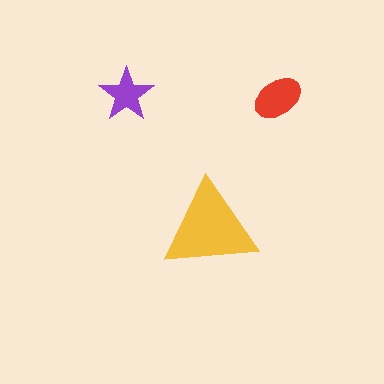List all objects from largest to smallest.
The yellow triangle, the red ellipse, the purple star.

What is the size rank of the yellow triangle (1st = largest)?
1st.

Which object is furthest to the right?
The red ellipse is rightmost.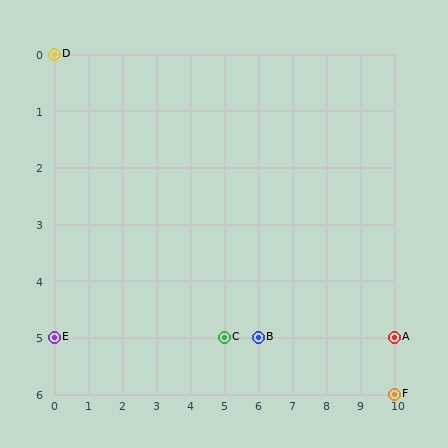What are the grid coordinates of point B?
Point B is at grid coordinates (6, 5).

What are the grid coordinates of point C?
Point C is at grid coordinates (5, 5).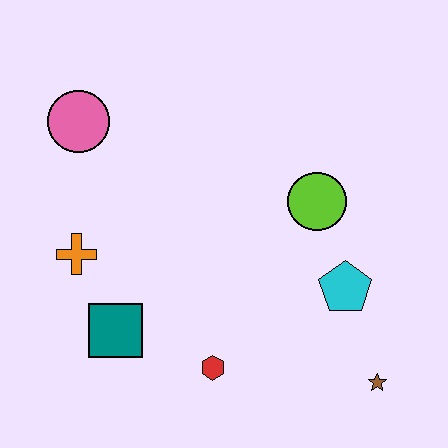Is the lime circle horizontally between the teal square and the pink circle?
No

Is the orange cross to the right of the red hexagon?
No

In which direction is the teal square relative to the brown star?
The teal square is to the left of the brown star.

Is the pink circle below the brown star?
No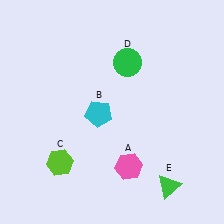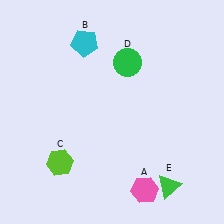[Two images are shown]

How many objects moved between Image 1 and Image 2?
2 objects moved between the two images.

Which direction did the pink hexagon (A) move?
The pink hexagon (A) moved down.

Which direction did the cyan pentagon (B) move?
The cyan pentagon (B) moved up.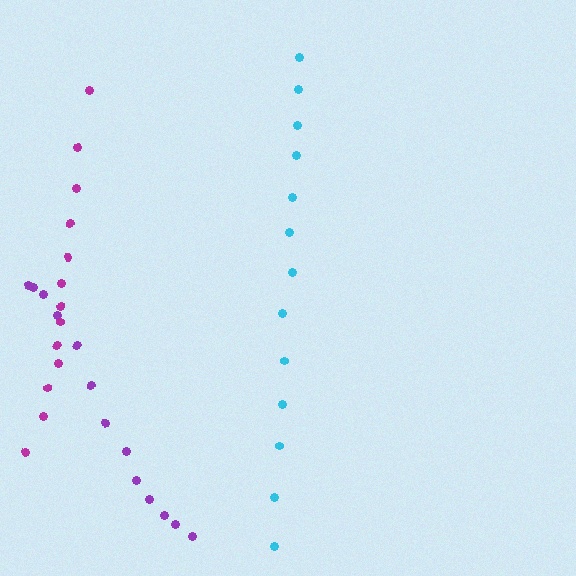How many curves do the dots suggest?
There are 3 distinct paths.